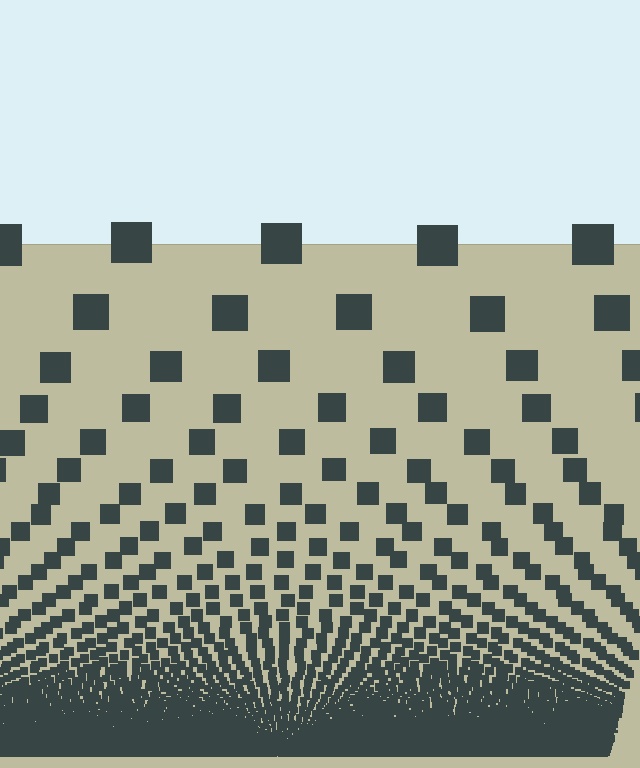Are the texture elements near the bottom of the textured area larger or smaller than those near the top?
Smaller. The gradient is inverted — elements near the bottom are smaller and denser.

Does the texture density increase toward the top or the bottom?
Density increases toward the bottom.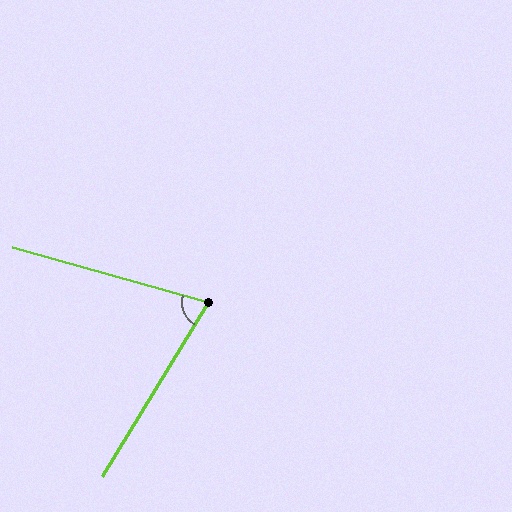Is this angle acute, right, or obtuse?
It is acute.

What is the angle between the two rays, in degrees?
Approximately 74 degrees.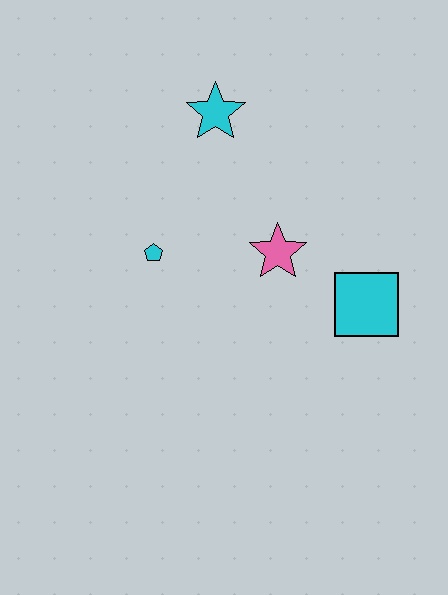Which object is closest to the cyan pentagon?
The pink star is closest to the cyan pentagon.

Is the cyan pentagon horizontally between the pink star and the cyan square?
No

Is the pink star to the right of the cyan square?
No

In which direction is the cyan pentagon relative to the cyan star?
The cyan pentagon is below the cyan star.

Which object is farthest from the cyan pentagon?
The cyan square is farthest from the cyan pentagon.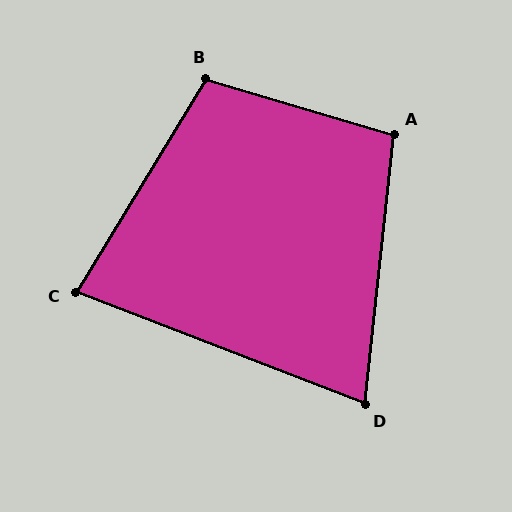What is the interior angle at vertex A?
Approximately 100 degrees (obtuse).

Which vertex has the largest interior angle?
B, at approximately 105 degrees.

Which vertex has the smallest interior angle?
D, at approximately 75 degrees.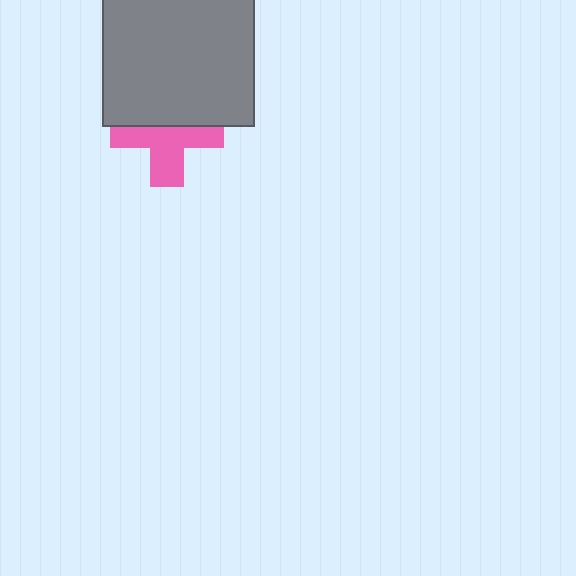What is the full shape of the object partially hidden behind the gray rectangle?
The partially hidden object is a pink cross.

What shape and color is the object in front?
The object in front is a gray rectangle.